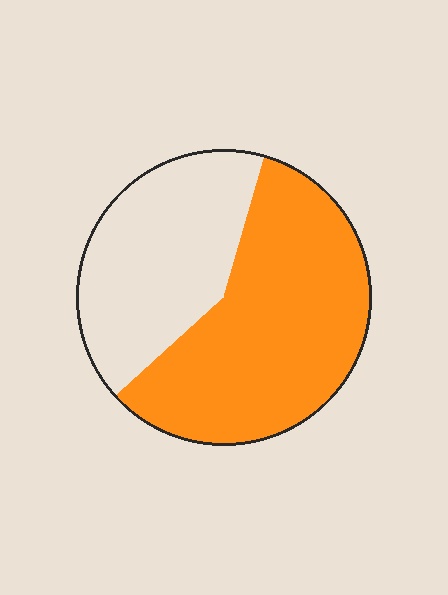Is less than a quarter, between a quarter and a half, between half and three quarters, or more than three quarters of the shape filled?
Between half and three quarters.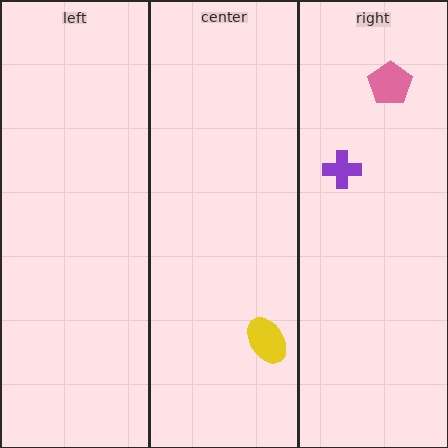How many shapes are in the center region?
1.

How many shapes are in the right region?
2.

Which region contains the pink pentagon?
The right region.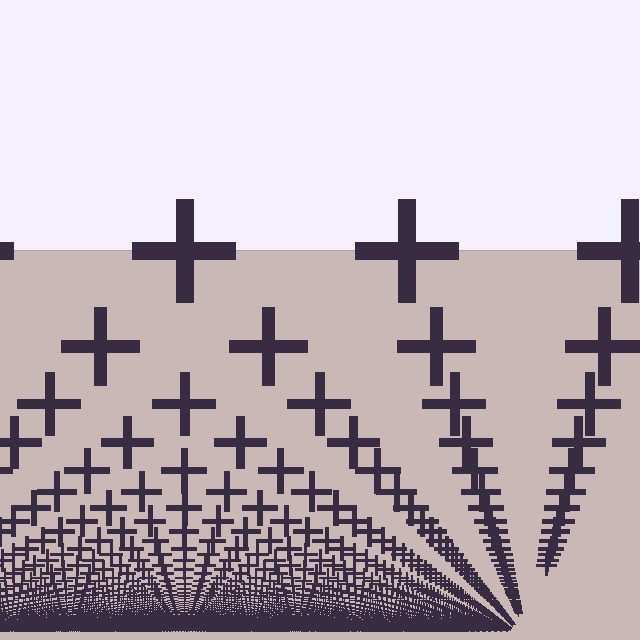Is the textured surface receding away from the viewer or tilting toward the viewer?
The surface appears to tilt toward the viewer. Texture elements get larger and sparser toward the top.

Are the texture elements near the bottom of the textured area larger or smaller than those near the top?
Smaller. The gradient is inverted — elements near the bottom are smaller and denser.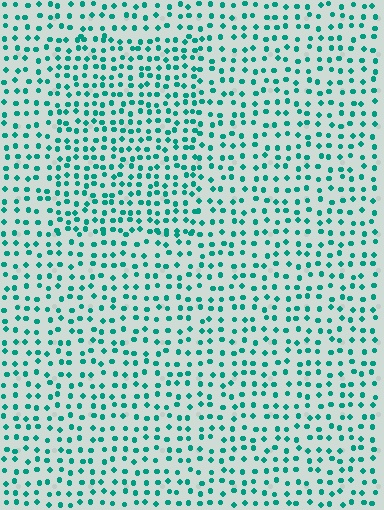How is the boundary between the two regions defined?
The boundary is defined by a change in element density (approximately 1.4x ratio). All elements are the same color, size, and shape.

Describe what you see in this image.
The image contains small teal elements arranged at two different densities. A rectangle-shaped region is visible where the elements are more densely packed than the surrounding area.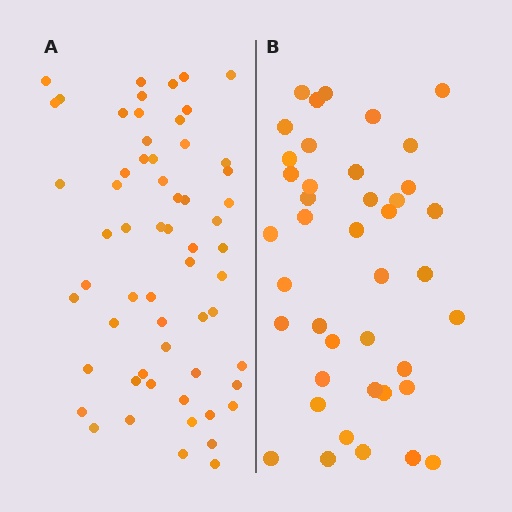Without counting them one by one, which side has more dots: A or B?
Region A (the left region) has more dots.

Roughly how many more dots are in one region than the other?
Region A has approximately 20 more dots than region B.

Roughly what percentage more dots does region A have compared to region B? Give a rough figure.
About 45% more.